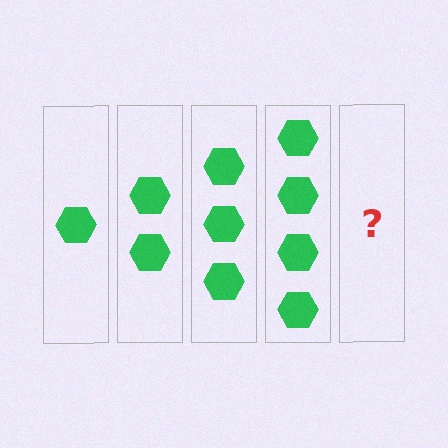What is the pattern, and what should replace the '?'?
The pattern is that each step adds one more hexagon. The '?' should be 5 hexagons.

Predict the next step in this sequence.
The next step is 5 hexagons.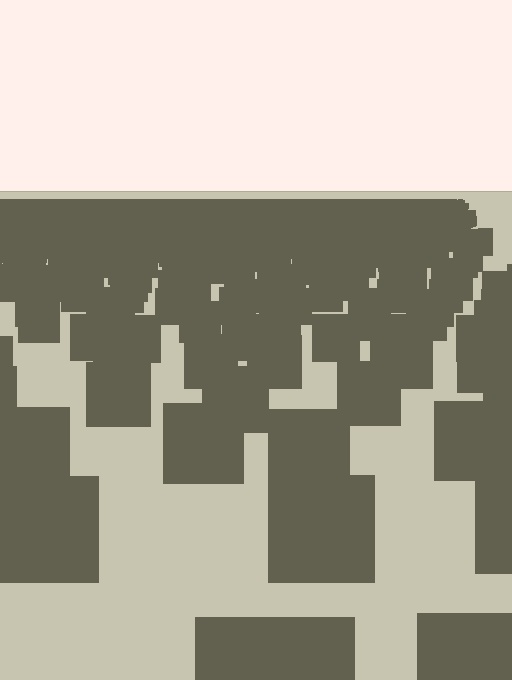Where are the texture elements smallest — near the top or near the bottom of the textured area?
Near the top.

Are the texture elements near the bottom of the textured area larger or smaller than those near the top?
Larger. Near the bottom, elements are closer to the viewer and appear at a bigger on-screen size.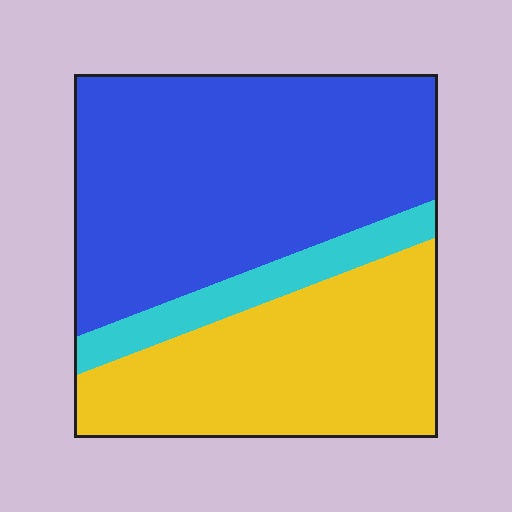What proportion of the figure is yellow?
Yellow covers 36% of the figure.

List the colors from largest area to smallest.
From largest to smallest: blue, yellow, cyan.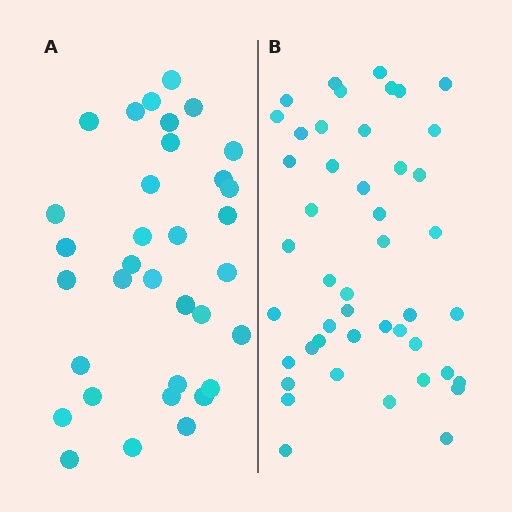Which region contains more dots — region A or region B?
Region B (the right region) has more dots.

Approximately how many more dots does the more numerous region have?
Region B has roughly 12 or so more dots than region A.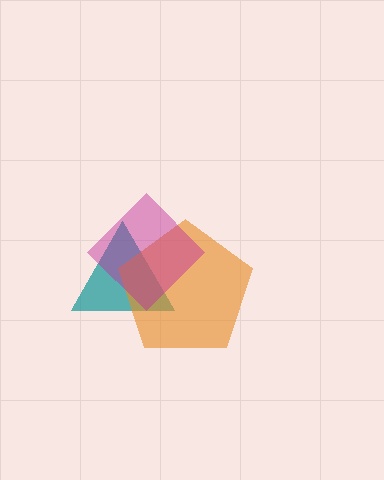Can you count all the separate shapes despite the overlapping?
Yes, there are 3 separate shapes.